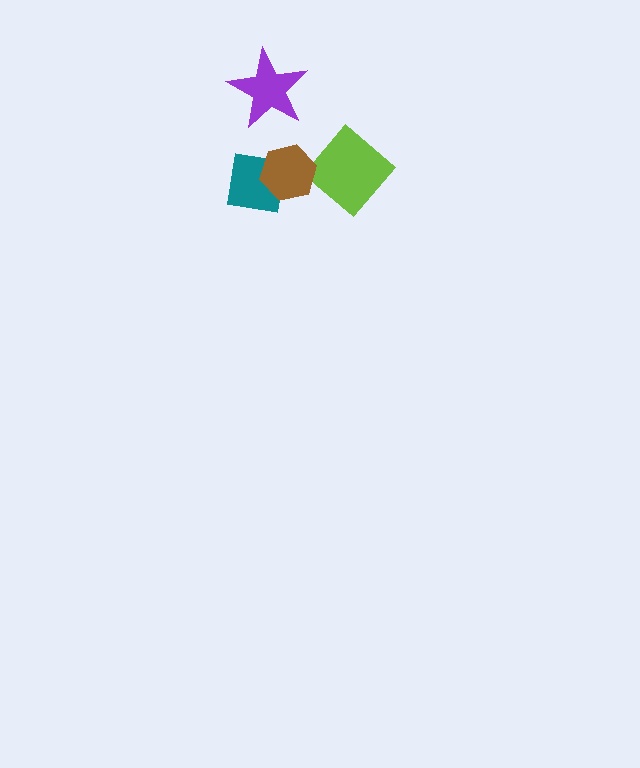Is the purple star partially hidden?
No, no other shape covers it.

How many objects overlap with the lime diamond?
1 object overlaps with the lime diamond.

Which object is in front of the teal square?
The brown hexagon is in front of the teal square.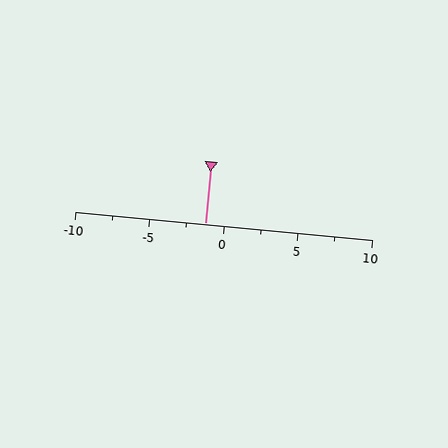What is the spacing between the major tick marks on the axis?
The major ticks are spaced 5 apart.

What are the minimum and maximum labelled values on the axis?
The axis runs from -10 to 10.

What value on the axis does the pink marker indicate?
The marker indicates approximately -1.2.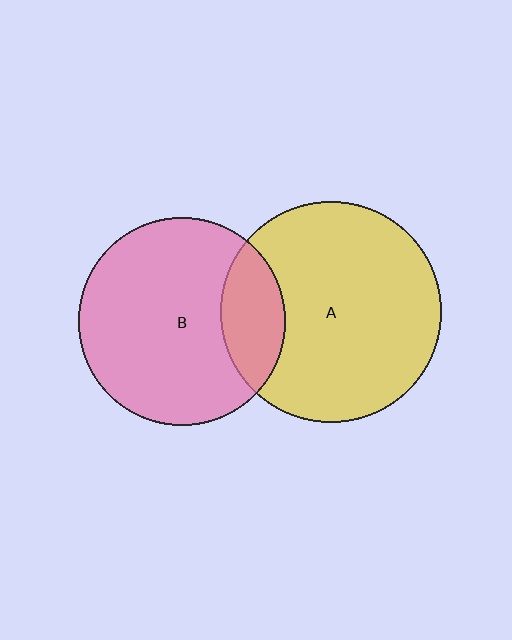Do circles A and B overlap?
Yes.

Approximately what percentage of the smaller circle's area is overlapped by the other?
Approximately 20%.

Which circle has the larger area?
Circle A (yellow).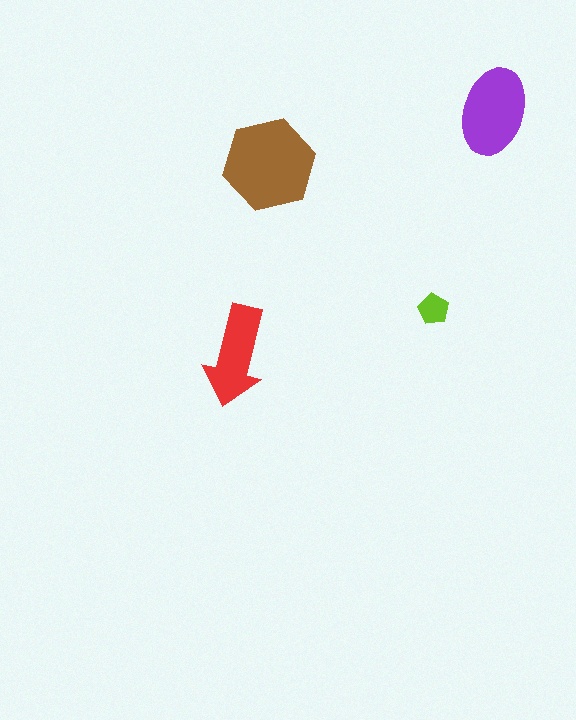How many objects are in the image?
There are 4 objects in the image.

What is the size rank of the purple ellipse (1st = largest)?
2nd.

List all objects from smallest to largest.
The lime pentagon, the red arrow, the purple ellipse, the brown hexagon.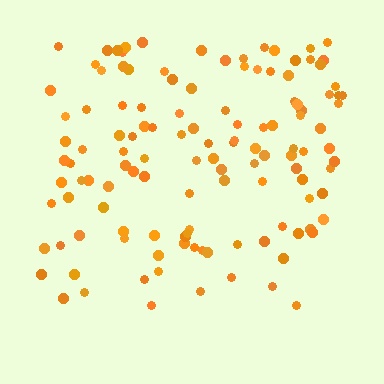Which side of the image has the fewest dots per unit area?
The bottom.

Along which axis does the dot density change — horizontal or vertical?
Vertical.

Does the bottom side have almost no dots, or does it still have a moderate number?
Still a moderate number, just noticeably fewer than the top.